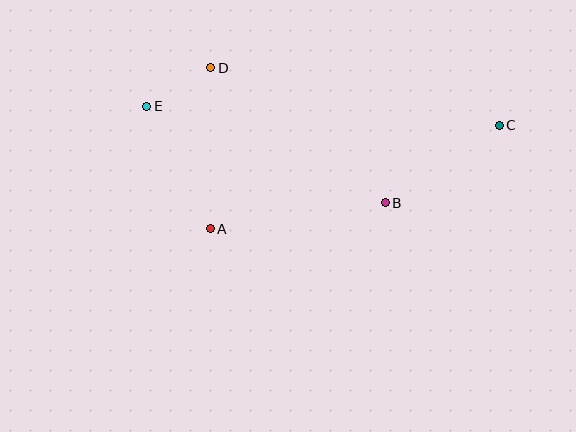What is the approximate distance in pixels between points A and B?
The distance between A and B is approximately 177 pixels.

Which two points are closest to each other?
Points D and E are closest to each other.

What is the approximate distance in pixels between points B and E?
The distance between B and E is approximately 257 pixels.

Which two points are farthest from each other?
Points C and E are farthest from each other.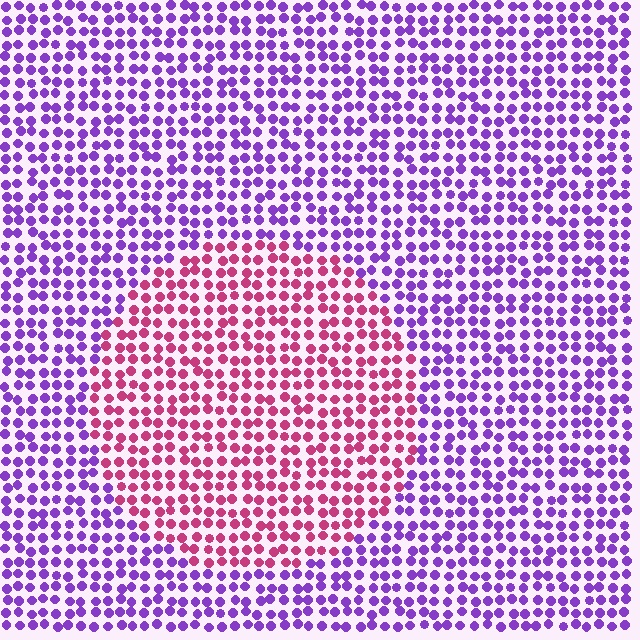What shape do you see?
I see a circle.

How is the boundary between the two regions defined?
The boundary is defined purely by a slight shift in hue (about 59 degrees). Spacing, size, and orientation are identical on both sides.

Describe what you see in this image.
The image is filled with small purple elements in a uniform arrangement. A circle-shaped region is visible where the elements are tinted to a slightly different hue, forming a subtle color boundary.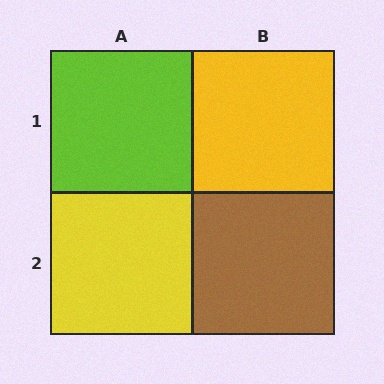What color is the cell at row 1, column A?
Lime.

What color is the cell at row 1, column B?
Yellow.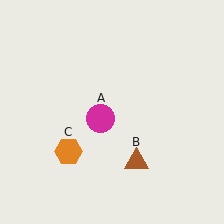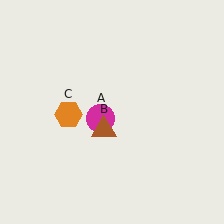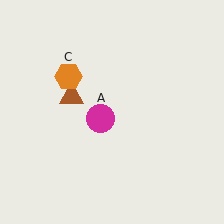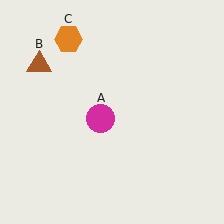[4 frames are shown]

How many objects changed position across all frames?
2 objects changed position: brown triangle (object B), orange hexagon (object C).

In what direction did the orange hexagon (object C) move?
The orange hexagon (object C) moved up.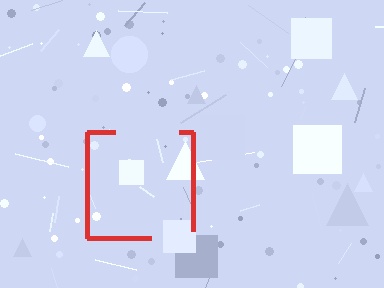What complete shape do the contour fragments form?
The contour fragments form a square.